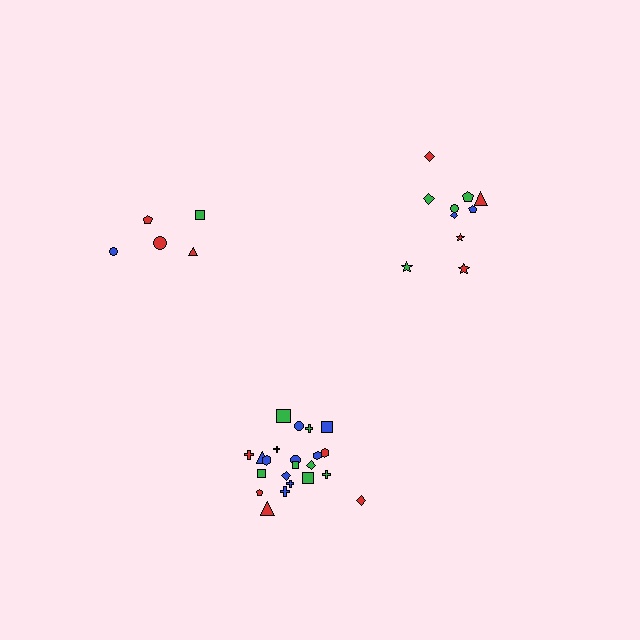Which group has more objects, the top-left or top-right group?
The top-right group.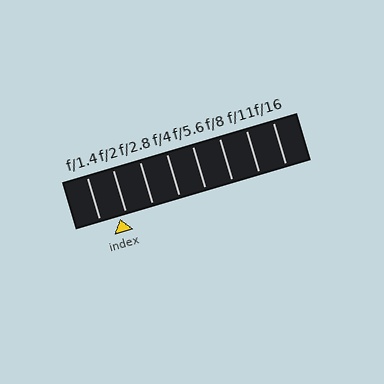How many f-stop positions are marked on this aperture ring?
There are 8 f-stop positions marked.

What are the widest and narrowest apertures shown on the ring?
The widest aperture shown is f/1.4 and the narrowest is f/16.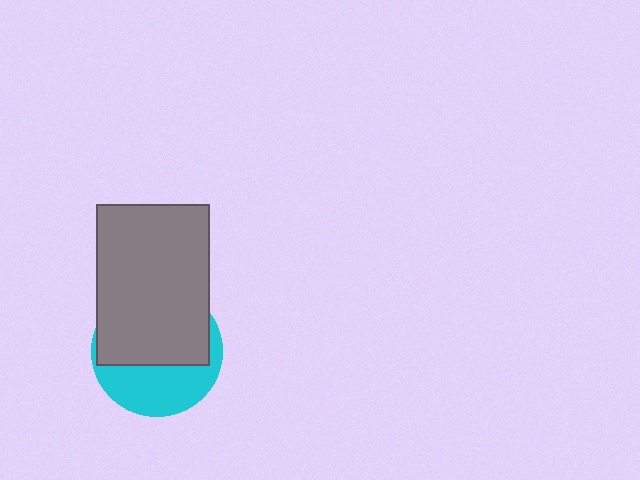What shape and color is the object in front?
The object in front is a gray rectangle.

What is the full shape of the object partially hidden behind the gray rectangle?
The partially hidden object is a cyan circle.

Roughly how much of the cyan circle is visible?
A small part of it is visible (roughly 41%).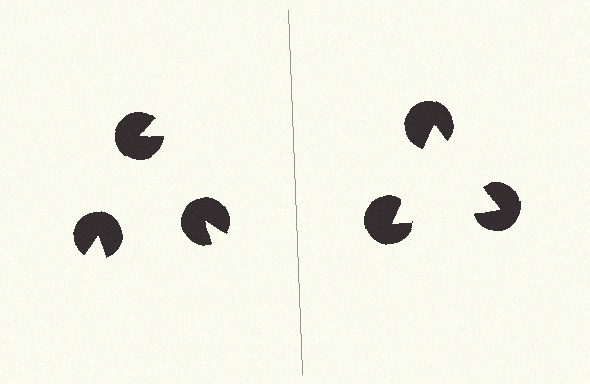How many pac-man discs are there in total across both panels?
6 — 3 on each side.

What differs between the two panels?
The pac-man discs are positioned identically on both sides; only the wedge orientations differ. On the right they align to a triangle; on the left they are misaligned.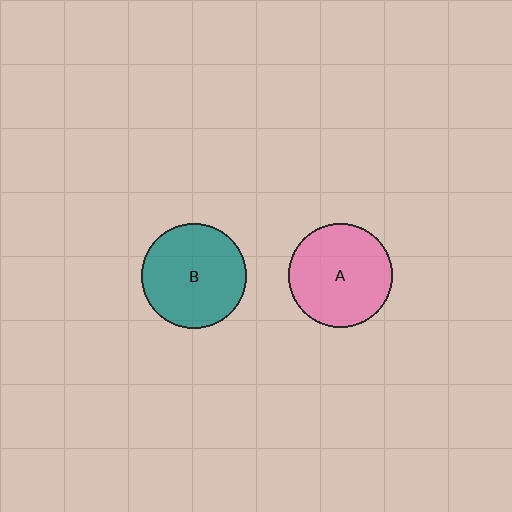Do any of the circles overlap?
No, none of the circles overlap.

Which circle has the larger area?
Circle B (teal).